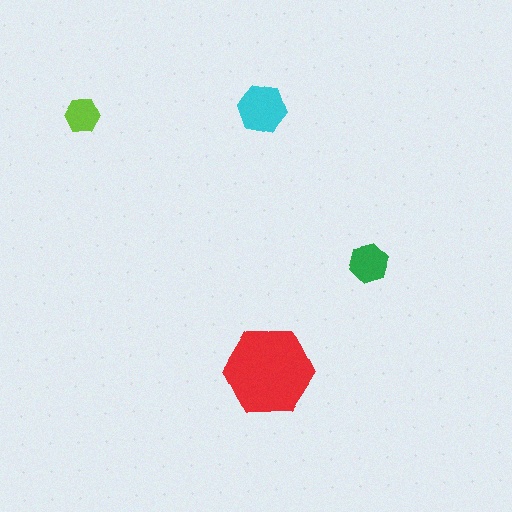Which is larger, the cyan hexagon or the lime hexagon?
The cyan one.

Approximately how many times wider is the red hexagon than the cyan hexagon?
About 2 times wider.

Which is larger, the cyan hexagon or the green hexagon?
The cyan one.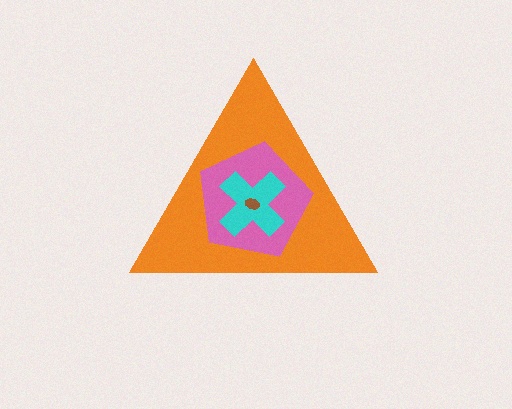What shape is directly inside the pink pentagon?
The cyan cross.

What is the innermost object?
The brown ellipse.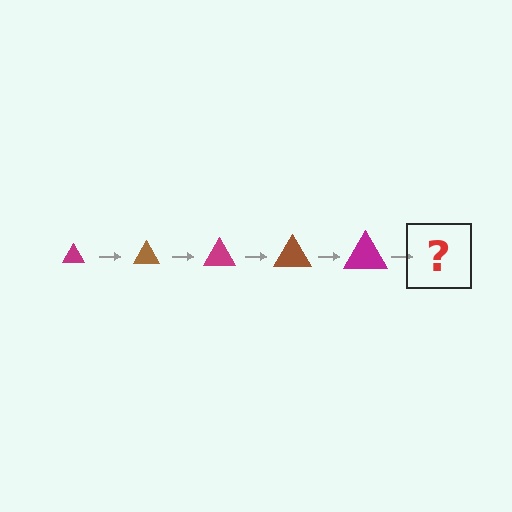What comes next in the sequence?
The next element should be a brown triangle, larger than the previous one.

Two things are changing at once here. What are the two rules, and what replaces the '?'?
The two rules are that the triangle grows larger each step and the color cycles through magenta and brown. The '?' should be a brown triangle, larger than the previous one.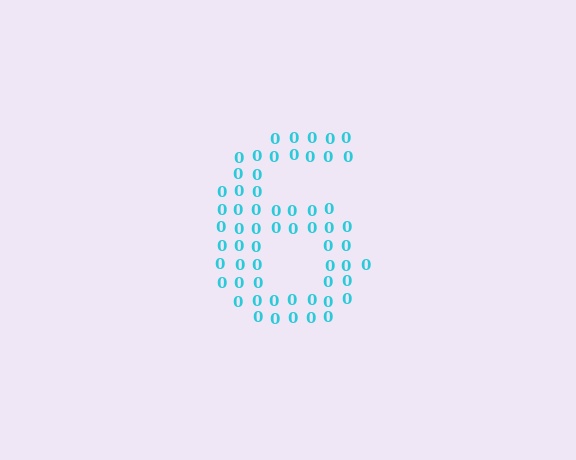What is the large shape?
The large shape is the digit 6.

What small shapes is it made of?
It is made of small digit 0's.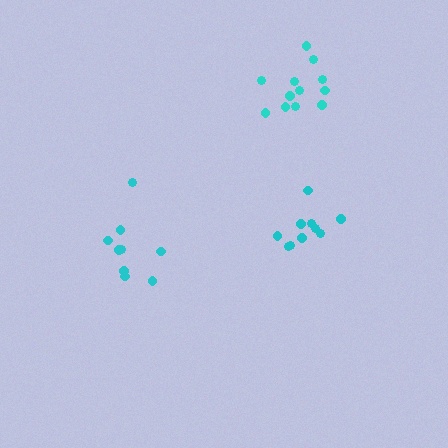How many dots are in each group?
Group 1: 12 dots, Group 2: 9 dots, Group 3: 10 dots (31 total).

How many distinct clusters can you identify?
There are 3 distinct clusters.